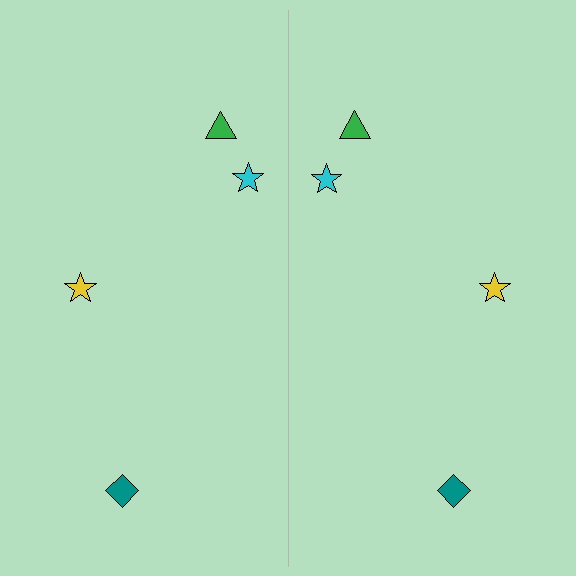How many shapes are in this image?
There are 8 shapes in this image.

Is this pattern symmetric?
Yes, this pattern has bilateral (reflection) symmetry.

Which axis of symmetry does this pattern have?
The pattern has a vertical axis of symmetry running through the center of the image.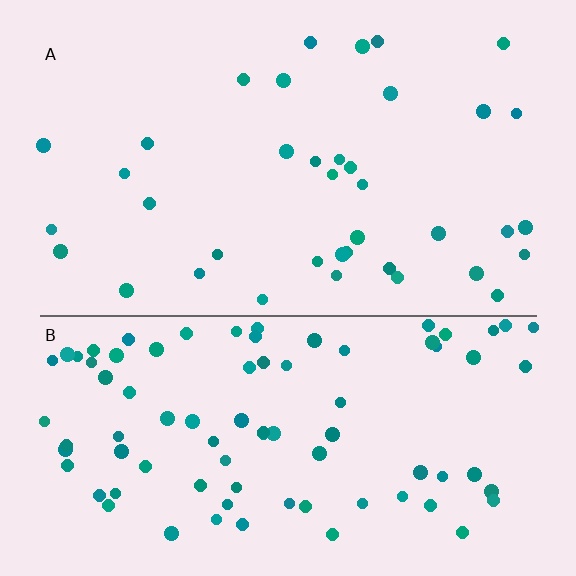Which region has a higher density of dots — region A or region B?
B (the bottom).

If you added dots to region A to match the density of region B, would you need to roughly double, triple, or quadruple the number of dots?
Approximately double.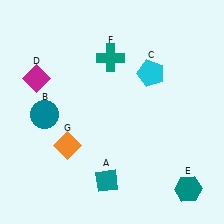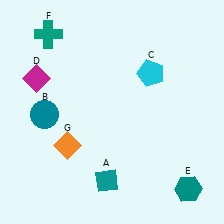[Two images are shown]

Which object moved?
The teal cross (F) moved left.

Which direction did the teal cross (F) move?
The teal cross (F) moved left.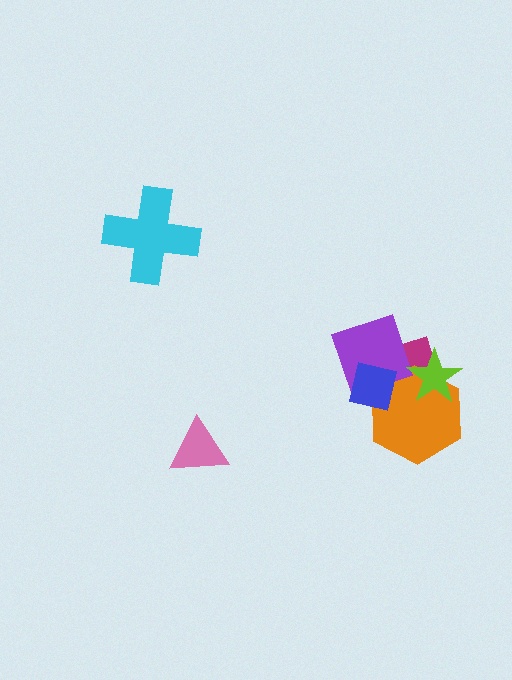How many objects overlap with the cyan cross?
0 objects overlap with the cyan cross.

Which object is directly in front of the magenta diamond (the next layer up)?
The orange hexagon is directly in front of the magenta diamond.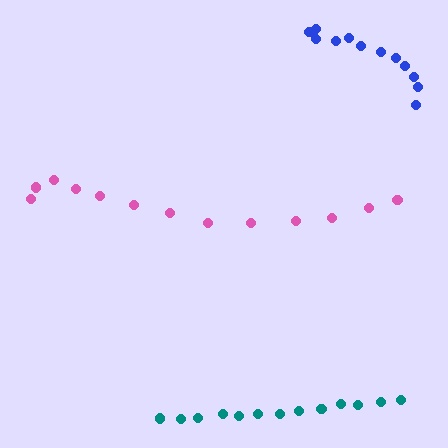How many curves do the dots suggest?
There are 3 distinct paths.